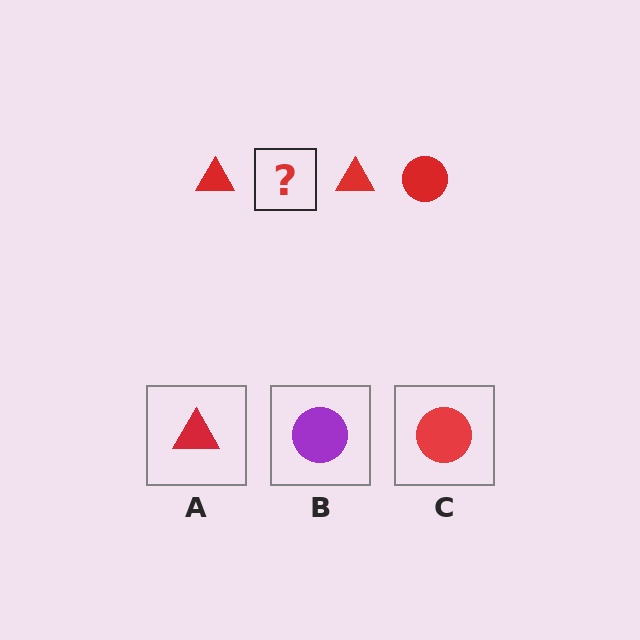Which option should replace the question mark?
Option C.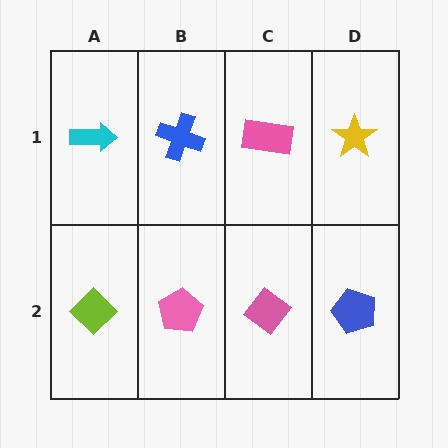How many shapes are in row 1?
4 shapes.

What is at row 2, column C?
A pink diamond.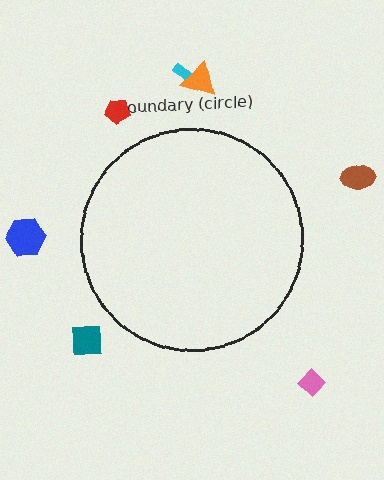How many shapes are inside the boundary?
0 inside, 7 outside.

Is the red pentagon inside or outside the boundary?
Outside.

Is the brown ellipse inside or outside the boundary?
Outside.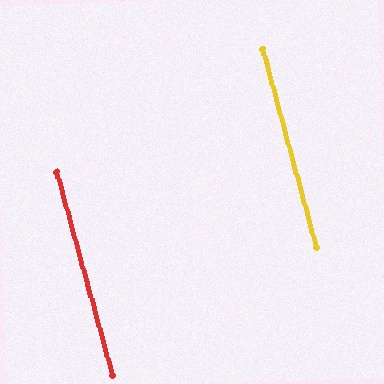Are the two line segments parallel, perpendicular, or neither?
Parallel — their directions differ by only 0.3°.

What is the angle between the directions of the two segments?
Approximately 0 degrees.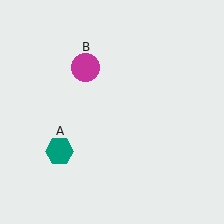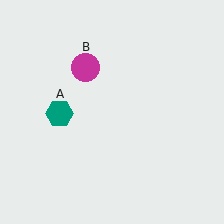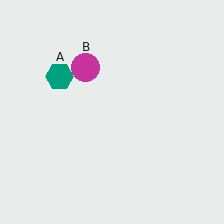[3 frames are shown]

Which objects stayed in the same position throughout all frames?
Magenta circle (object B) remained stationary.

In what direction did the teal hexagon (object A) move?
The teal hexagon (object A) moved up.